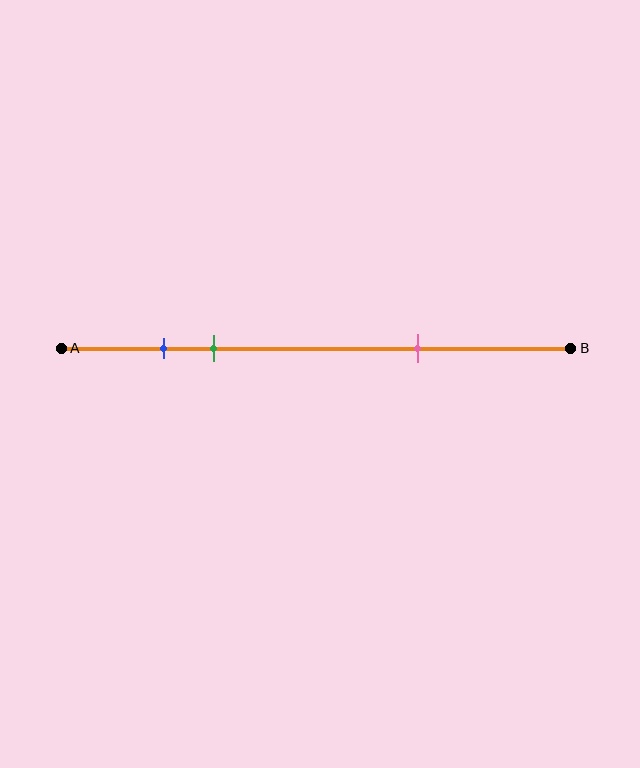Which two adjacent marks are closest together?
The blue and green marks are the closest adjacent pair.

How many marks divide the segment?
There are 3 marks dividing the segment.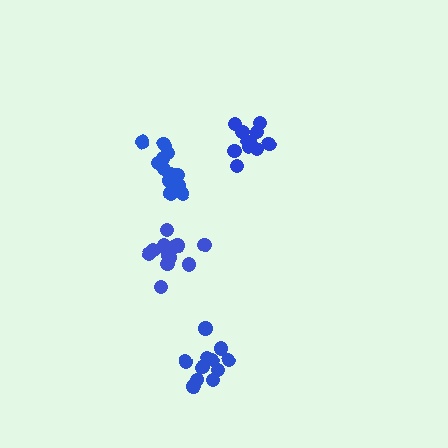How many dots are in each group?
Group 1: 11 dots, Group 2: 14 dots, Group 3: 14 dots, Group 4: 11 dots (50 total).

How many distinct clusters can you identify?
There are 4 distinct clusters.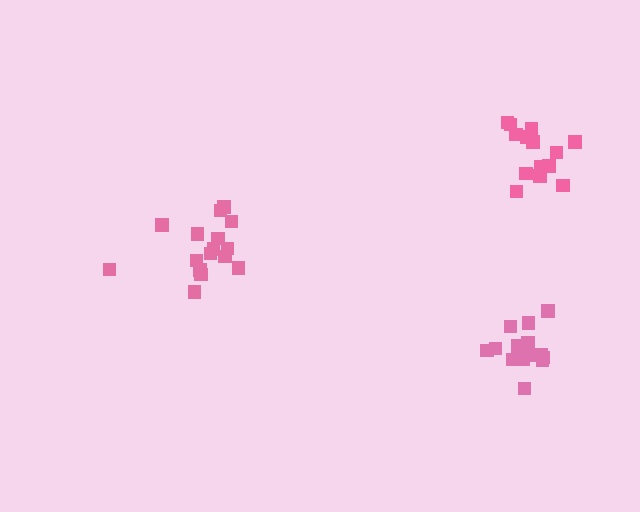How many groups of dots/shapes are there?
There are 3 groups.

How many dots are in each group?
Group 1: 16 dots, Group 2: 14 dots, Group 3: 14 dots (44 total).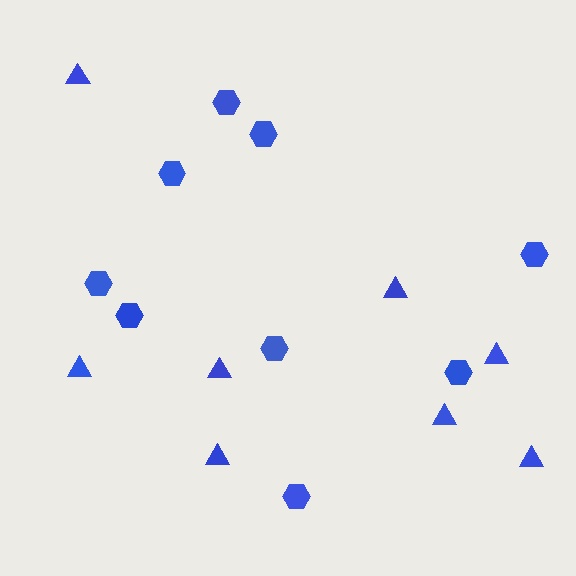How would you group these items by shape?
There are 2 groups: one group of hexagons (9) and one group of triangles (8).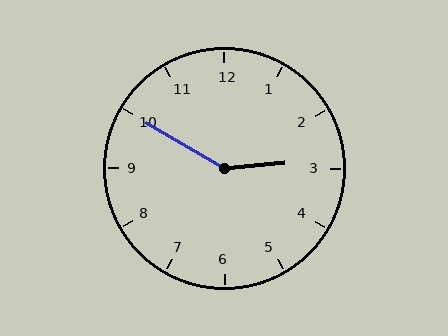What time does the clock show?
2:50.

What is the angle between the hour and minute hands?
Approximately 145 degrees.